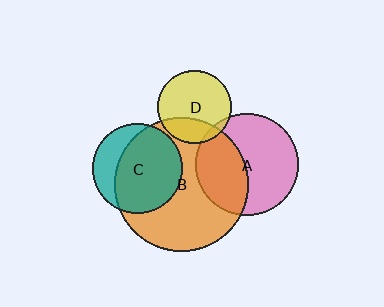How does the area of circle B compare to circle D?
Approximately 3.3 times.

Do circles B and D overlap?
Yes.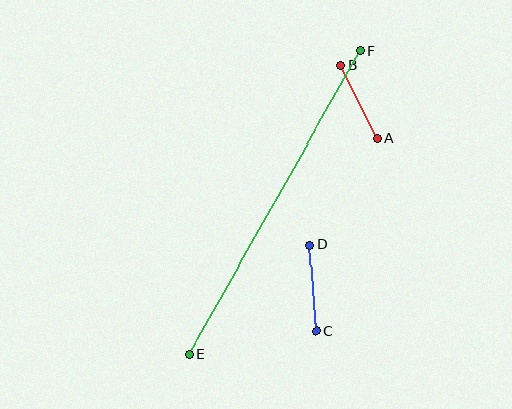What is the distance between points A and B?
The distance is approximately 82 pixels.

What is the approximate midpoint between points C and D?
The midpoint is at approximately (313, 288) pixels.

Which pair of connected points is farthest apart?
Points E and F are farthest apart.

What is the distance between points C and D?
The distance is approximately 87 pixels.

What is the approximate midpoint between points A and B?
The midpoint is at approximately (359, 102) pixels.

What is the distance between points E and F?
The distance is approximately 348 pixels.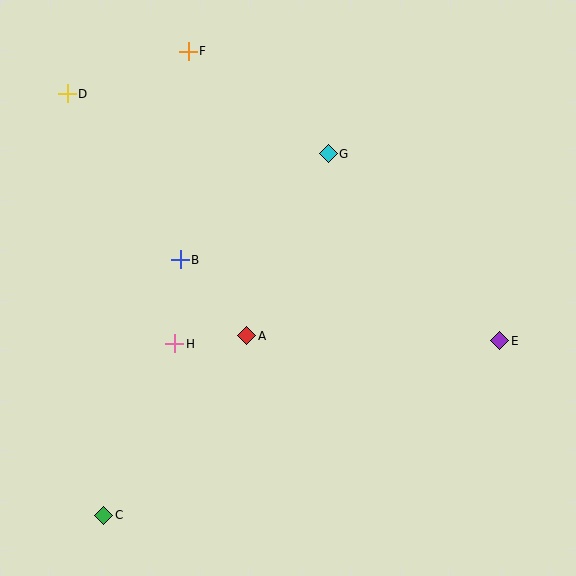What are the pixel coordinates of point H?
Point H is at (175, 344).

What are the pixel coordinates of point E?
Point E is at (500, 341).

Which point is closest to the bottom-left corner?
Point C is closest to the bottom-left corner.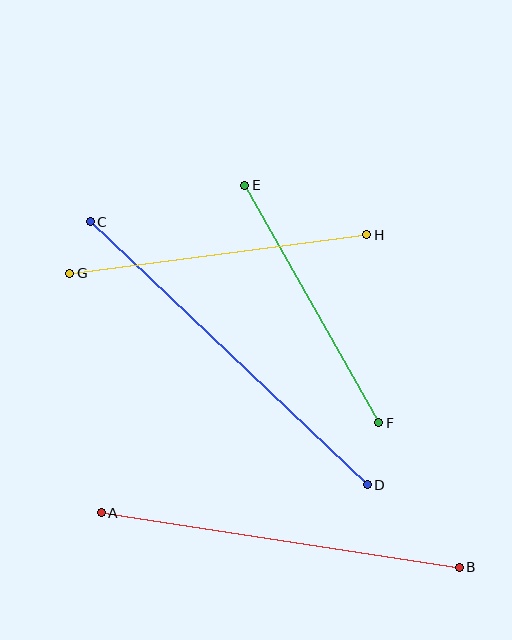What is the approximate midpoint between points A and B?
The midpoint is at approximately (280, 540) pixels.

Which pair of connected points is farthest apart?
Points C and D are farthest apart.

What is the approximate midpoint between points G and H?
The midpoint is at approximately (218, 254) pixels.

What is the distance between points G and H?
The distance is approximately 300 pixels.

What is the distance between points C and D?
The distance is approximately 382 pixels.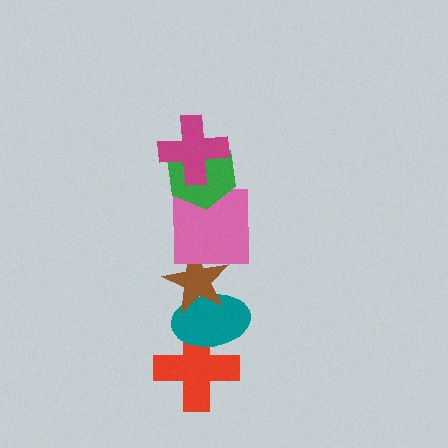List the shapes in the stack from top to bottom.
From top to bottom: the magenta cross, the green hexagon, the pink square, the brown star, the teal ellipse, the red cross.